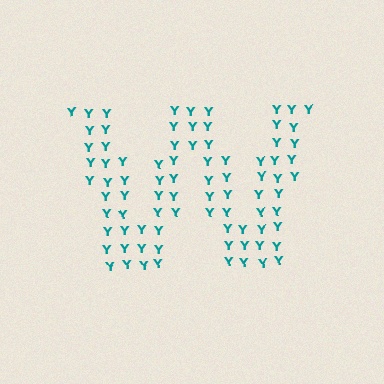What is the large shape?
The large shape is the letter W.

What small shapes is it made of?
It is made of small letter Y's.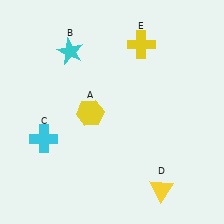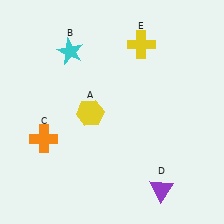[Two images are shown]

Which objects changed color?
C changed from cyan to orange. D changed from yellow to purple.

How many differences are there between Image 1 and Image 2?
There are 2 differences between the two images.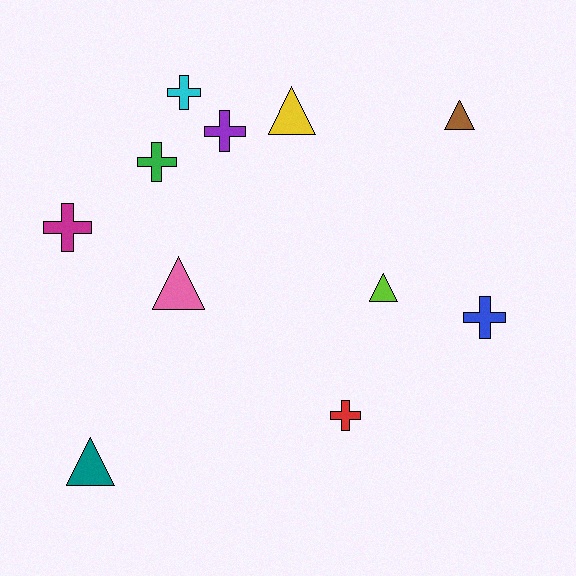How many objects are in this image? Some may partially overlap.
There are 11 objects.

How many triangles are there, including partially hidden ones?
There are 5 triangles.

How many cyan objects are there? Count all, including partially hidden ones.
There is 1 cyan object.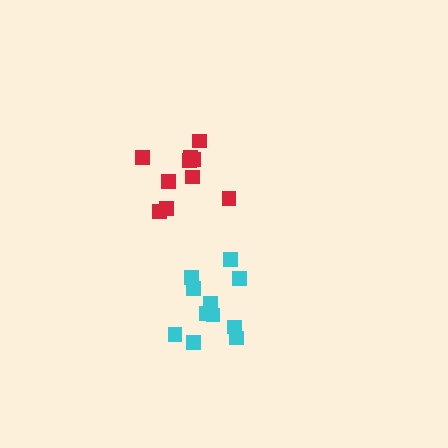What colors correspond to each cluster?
The clusters are colored: cyan, red.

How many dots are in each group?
Group 1: 11 dots, Group 2: 10 dots (21 total).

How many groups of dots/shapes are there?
There are 2 groups.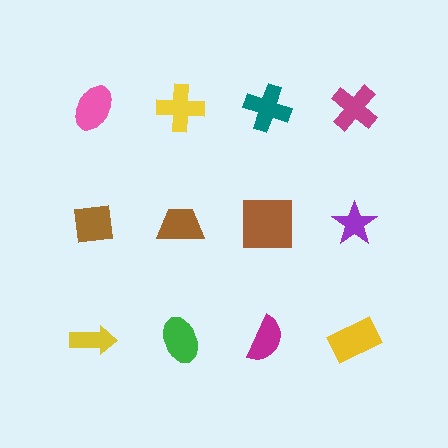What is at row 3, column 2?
A green ellipse.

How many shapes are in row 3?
4 shapes.